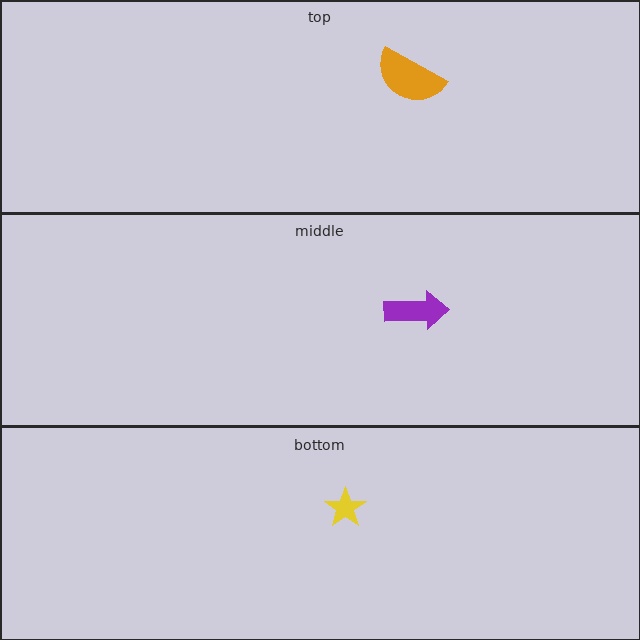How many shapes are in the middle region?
1.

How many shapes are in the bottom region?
1.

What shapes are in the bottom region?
The yellow star.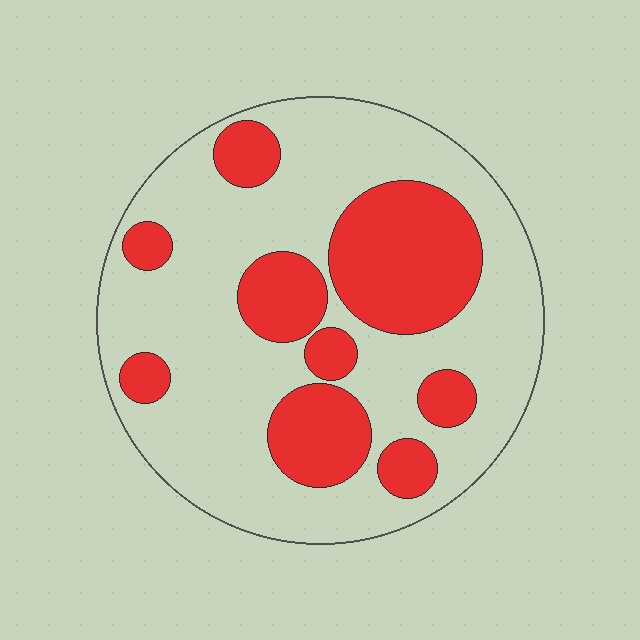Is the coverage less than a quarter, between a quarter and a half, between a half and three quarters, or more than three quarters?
Between a quarter and a half.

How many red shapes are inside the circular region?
9.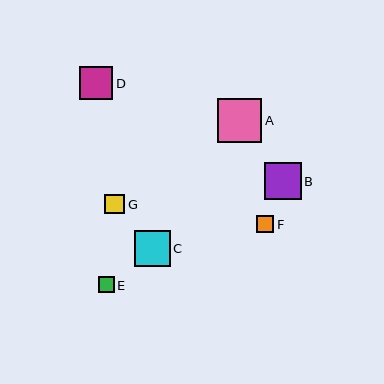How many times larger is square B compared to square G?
Square B is approximately 1.9 times the size of square G.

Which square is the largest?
Square A is the largest with a size of approximately 44 pixels.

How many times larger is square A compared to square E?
Square A is approximately 2.9 times the size of square E.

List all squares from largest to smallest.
From largest to smallest: A, B, C, D, G, F, E.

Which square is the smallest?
Square E is the smallest with a size of approximately 15 pixels.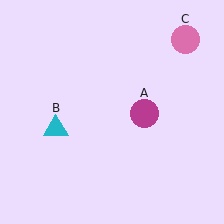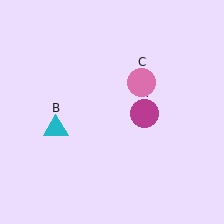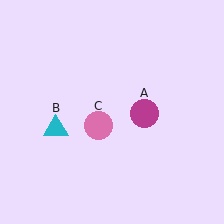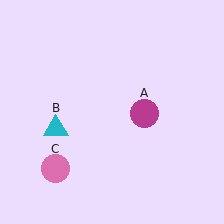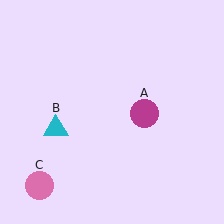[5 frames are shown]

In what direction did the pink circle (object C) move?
The pink circle (object C) moved down and to the left.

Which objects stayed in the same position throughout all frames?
Magenta circle (object A) and cyan triangle (object B) remained stationary.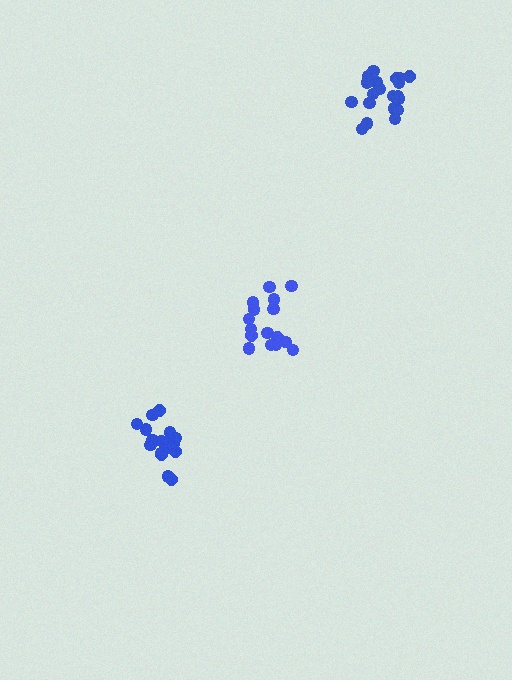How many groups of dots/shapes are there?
There are 3 groups.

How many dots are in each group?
Group 1: 18 dots, Group 2: 16 dots, Group 3: 21 dots (55 total).